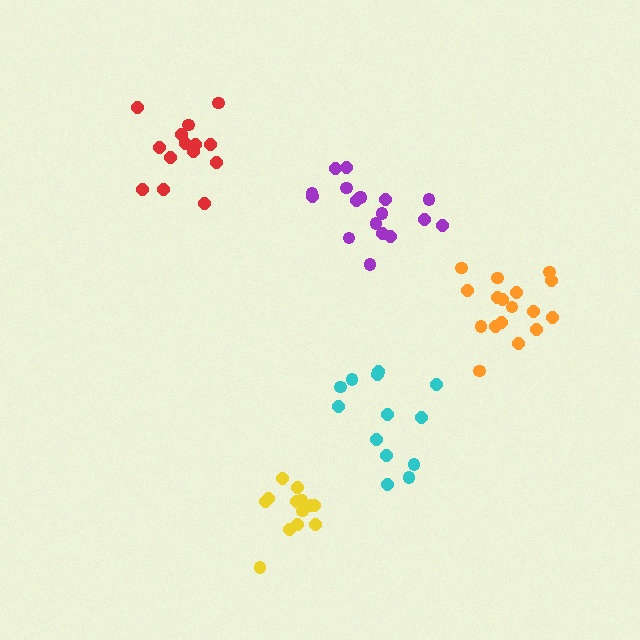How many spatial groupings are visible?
There are 5 spatial groupings.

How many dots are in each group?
Group 1: 18 dots, Group 2: 17 dots, Group 3: 13 dots, Group 4: 13 dots, Group 5: 14 dots (75 total).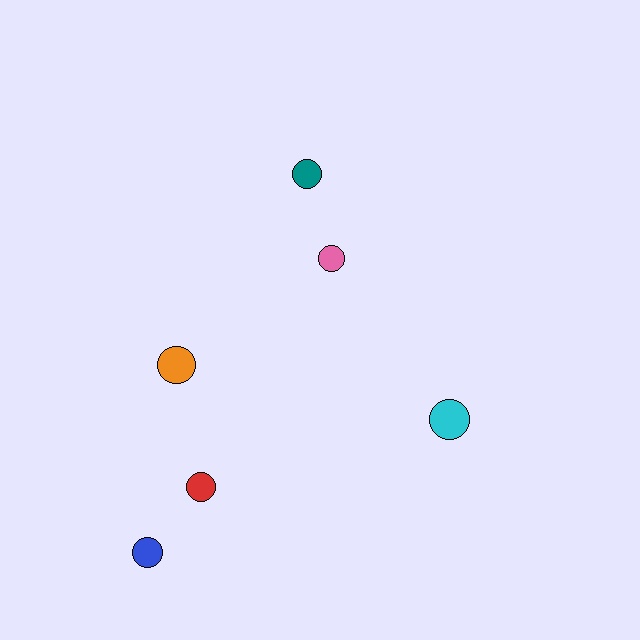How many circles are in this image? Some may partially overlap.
There are 6 circles.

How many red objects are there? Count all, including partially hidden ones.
There is 1 red object.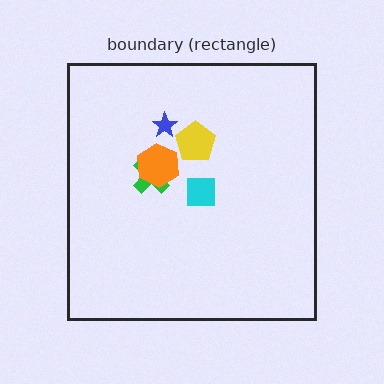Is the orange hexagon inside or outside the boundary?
Inside.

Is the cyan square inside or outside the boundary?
Inside.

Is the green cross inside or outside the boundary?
Inside.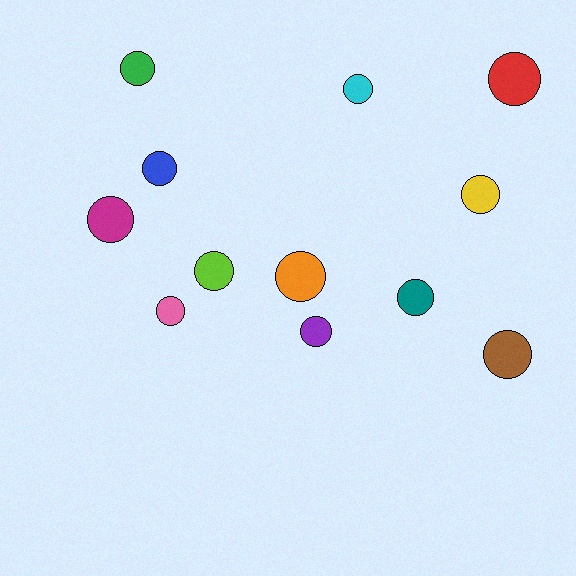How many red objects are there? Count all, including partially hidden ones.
There is 1 red object.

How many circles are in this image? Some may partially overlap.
There are 12 circles.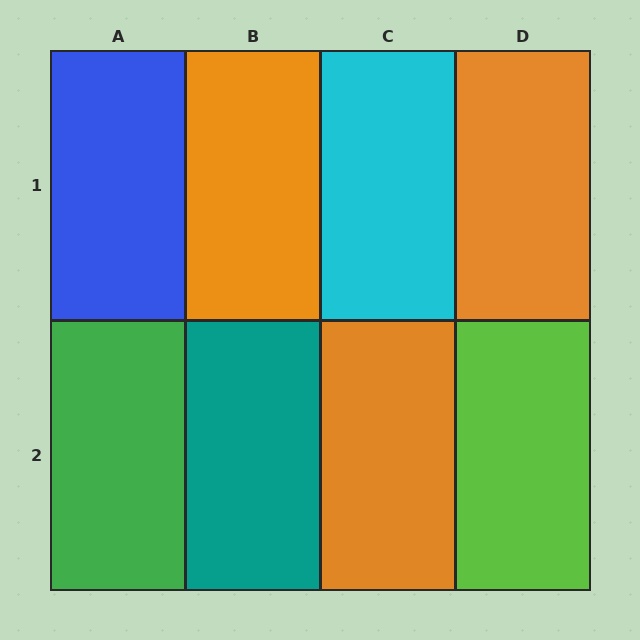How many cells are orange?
3 cells are orange.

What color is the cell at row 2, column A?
Green.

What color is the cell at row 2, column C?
Orange.